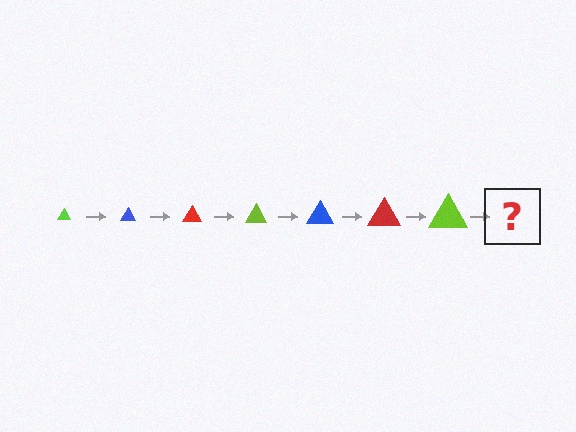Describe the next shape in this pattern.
It should be a blue triangle, larger than the previous one.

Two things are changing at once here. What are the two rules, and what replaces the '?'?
The two rules are that the triangle grows larger each step and the color cycles through lime, blue, and red. The '?' should be a blue triangle, larger than the previous one.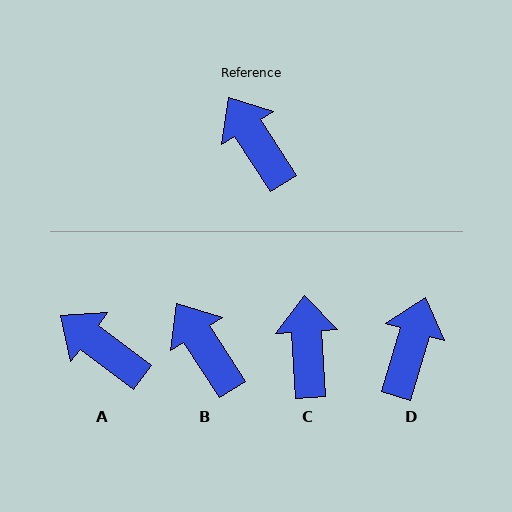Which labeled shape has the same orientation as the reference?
B.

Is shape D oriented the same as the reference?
No, it is off by about 50 degrees.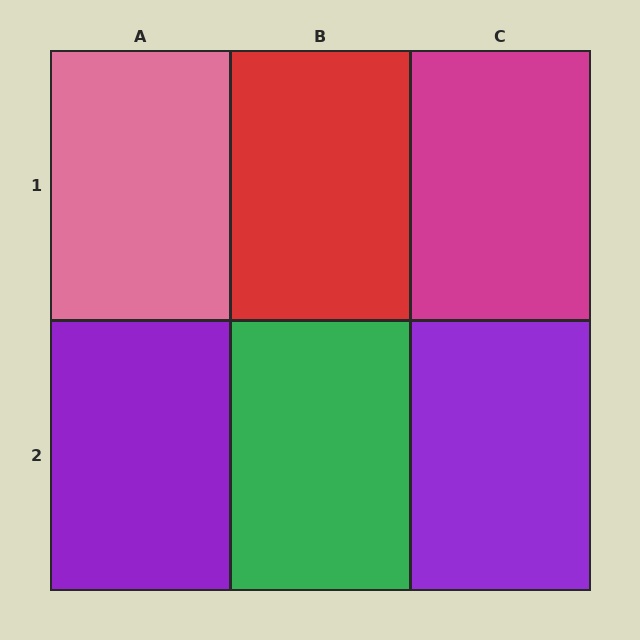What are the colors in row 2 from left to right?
Purple, green, purple.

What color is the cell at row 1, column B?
Red.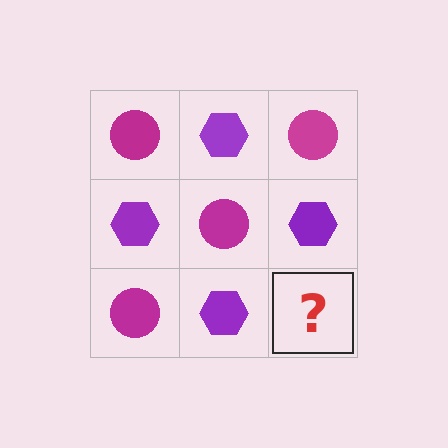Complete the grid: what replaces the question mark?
The question mark should be replaced with a magenta circle.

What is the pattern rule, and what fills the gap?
The rule is that it alternates magenta circle and purple hexagon in a checkerboard pattern. The gap should be filled with a magenta circle.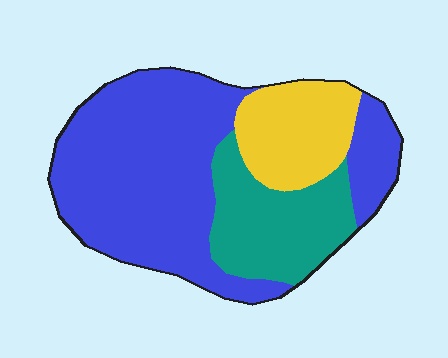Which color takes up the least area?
Yellow, at roughly 20%.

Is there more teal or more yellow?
Teal.